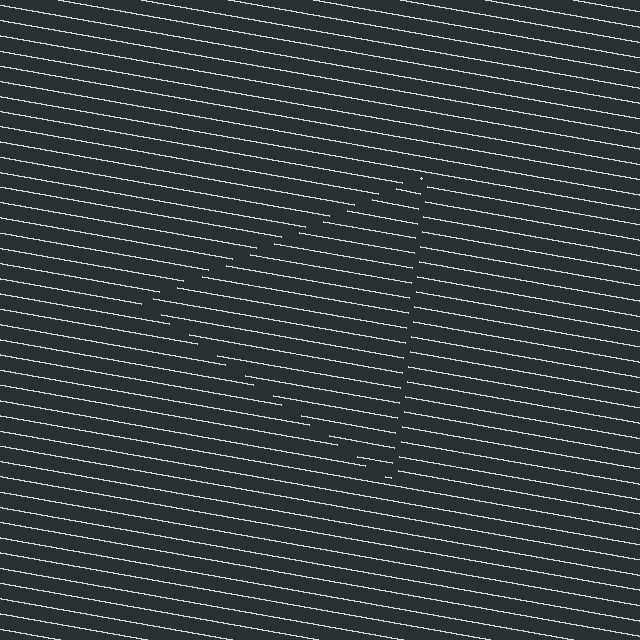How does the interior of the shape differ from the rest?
The interior of the shape contains the same grating, shifted by half a period — the contour is defined by the phase discontinuity where line-ends from the inner and outer gratings abut.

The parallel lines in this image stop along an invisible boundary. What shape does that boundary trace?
An illusory triangle. The interior of the shape contains the same grating, shifted by half a period — the contour is defined by the phase discontinuity where line-ends from the inner and outer gratings abut.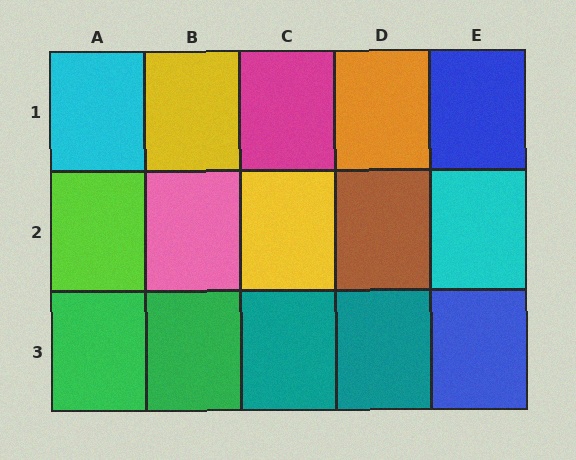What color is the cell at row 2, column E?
Cyan.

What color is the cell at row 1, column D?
Orange.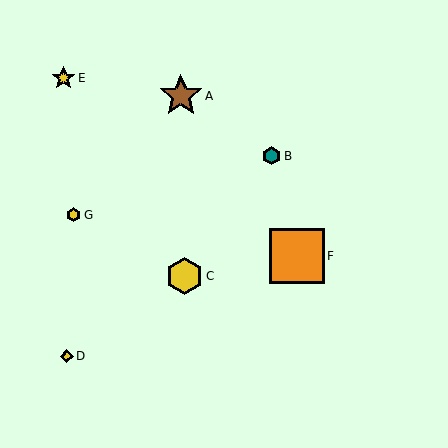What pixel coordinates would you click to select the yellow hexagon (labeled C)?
Click at (185, 276) to select the yellow hexagon C.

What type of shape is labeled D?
Shape D is a yellow diamond.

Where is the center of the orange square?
The center of the orange square is at (297, 256).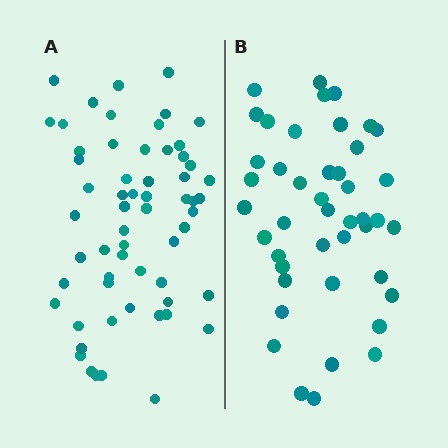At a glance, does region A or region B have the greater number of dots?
Region A (the left region) has more dots.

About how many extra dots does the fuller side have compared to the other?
Region A has approximately 15 more dots than region B.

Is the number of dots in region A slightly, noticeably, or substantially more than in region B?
Region A has noticeably more, but not dramatically so. The ratio is roughly 1.4 to 1.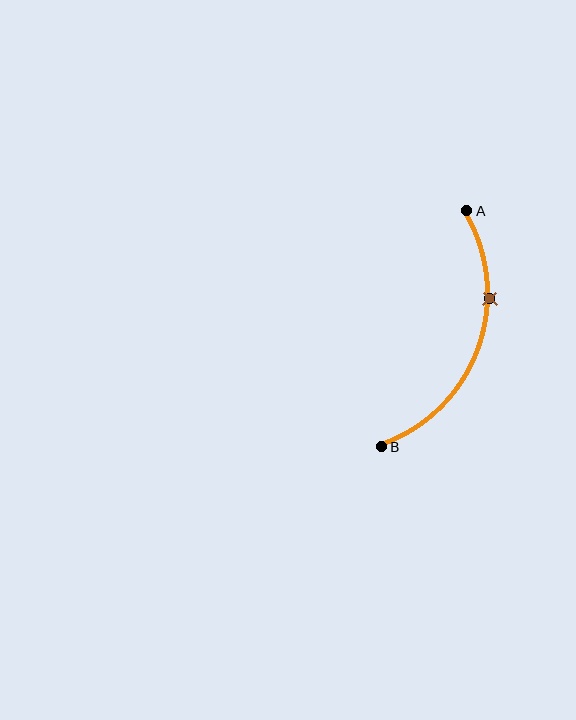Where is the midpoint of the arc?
The arc midpoint is the point on the curve farthest from the straight line joining A and B. It sits to the right of that line.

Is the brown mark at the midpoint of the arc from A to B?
No. The brown mark lies on the arc but is closer to endpoint A. The arc midpoint would be at the point on the curve equidistant along the arc from both A and B.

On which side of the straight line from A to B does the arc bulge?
The arc bulges to the right of the straight line connecting A and B.